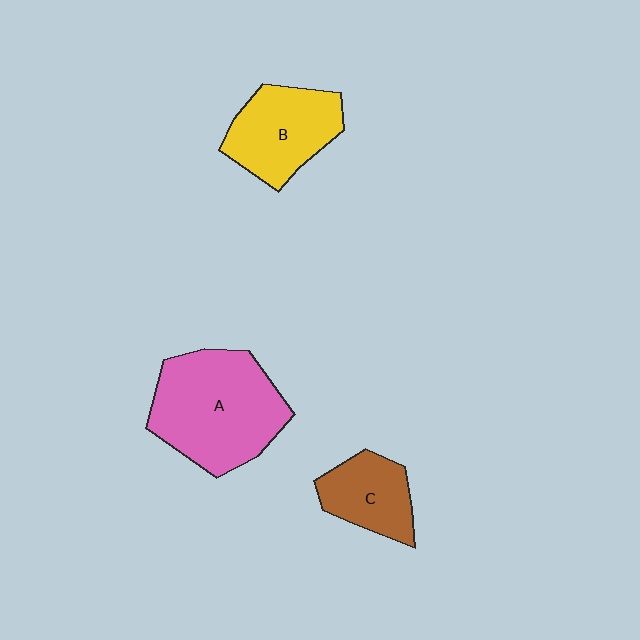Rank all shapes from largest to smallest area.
From largest to smallest: A (pink), B (yellow), C (brown).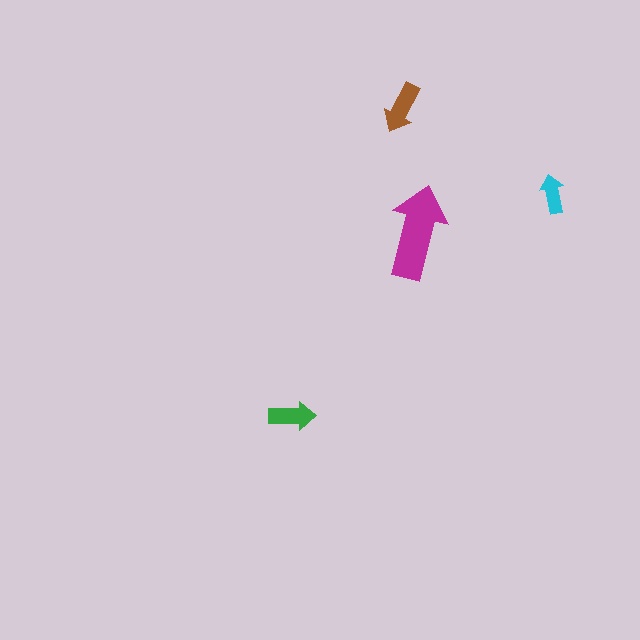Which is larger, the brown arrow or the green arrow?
The brown one.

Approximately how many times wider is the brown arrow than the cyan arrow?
About 1.5 times wider.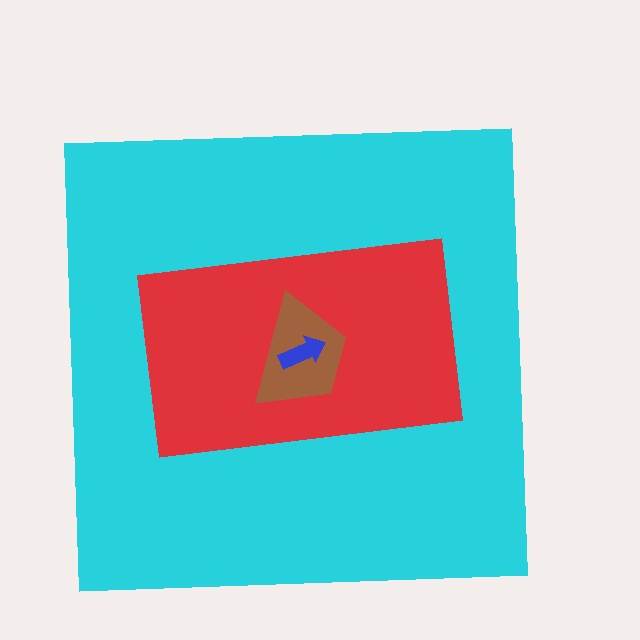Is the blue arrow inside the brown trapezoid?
Yes.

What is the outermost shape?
The cyan square.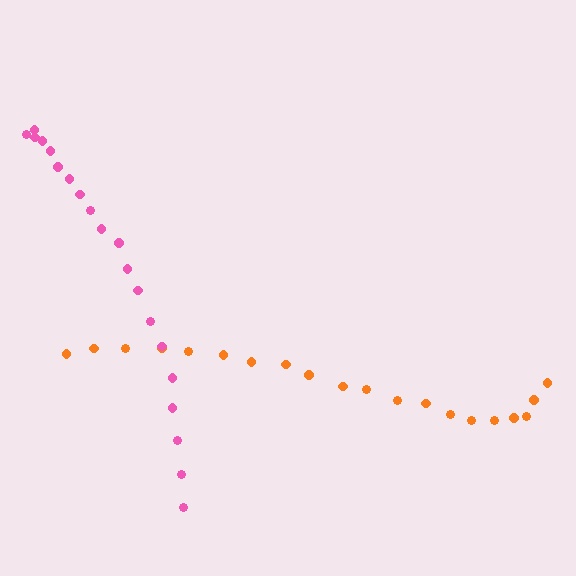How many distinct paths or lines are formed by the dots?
There are 2 distinct paths.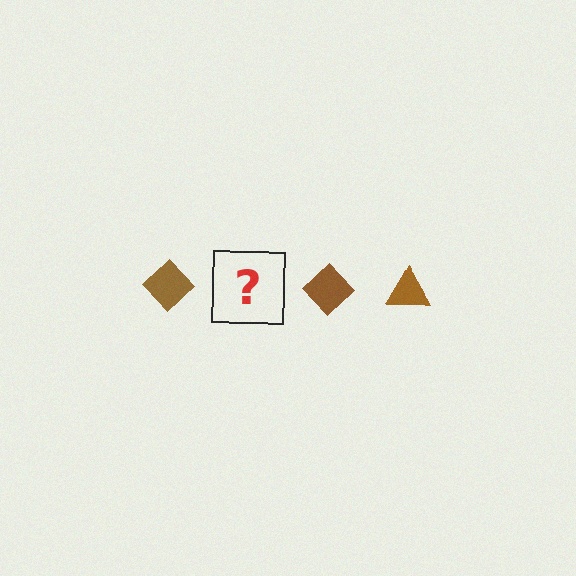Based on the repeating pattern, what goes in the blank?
The blank should be a brown triangle.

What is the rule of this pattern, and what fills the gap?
The rule is that the pattern cycles through diamond, triangle shapes in brown. The gap should be filled with a brown triangle.